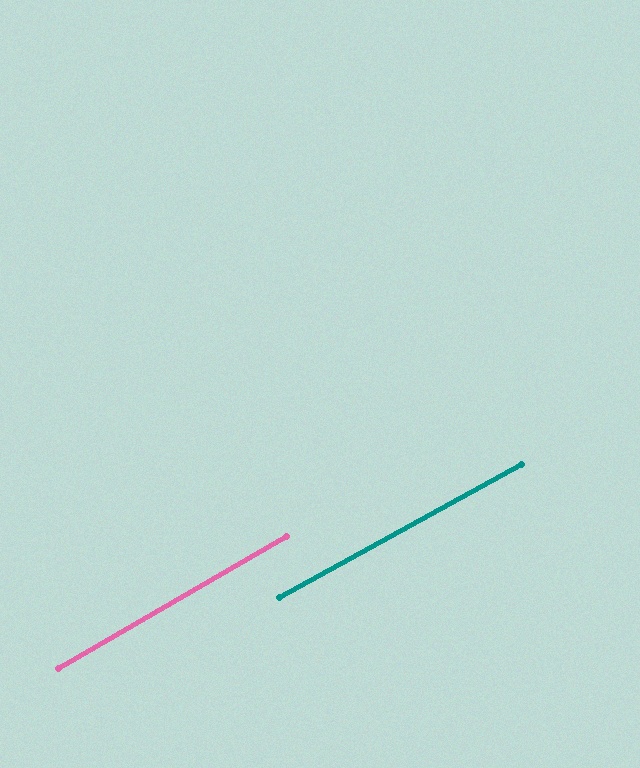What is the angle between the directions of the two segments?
Approximately 1 degree.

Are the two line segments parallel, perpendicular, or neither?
Parallel — their directions differ by only 1.3°.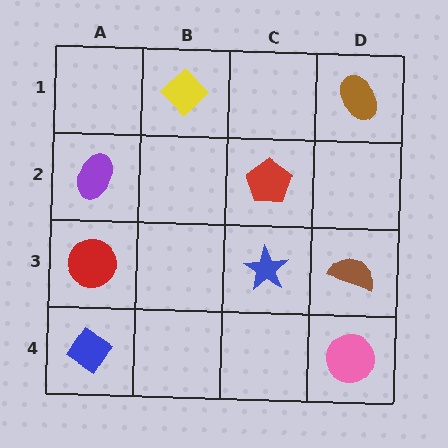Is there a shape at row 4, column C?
No, that cell is empty.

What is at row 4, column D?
A pink circle.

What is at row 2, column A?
A purple ellipse.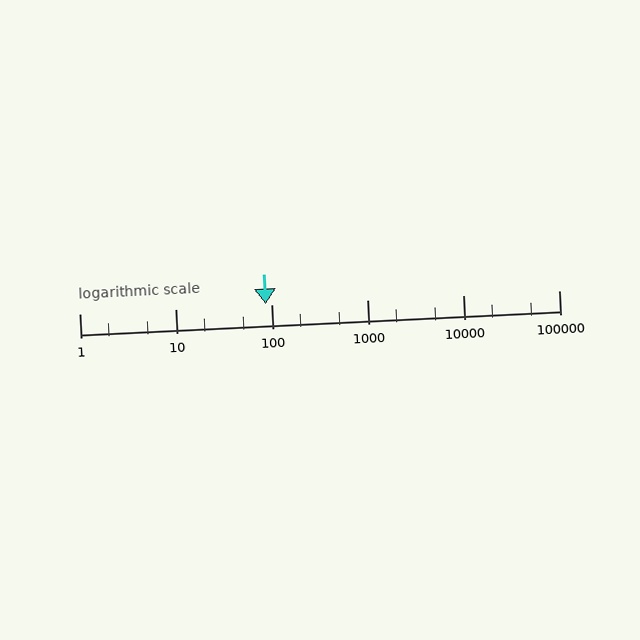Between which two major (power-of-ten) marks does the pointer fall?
The pointer is between 10 and 100.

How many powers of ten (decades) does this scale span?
The scale spans 5 decades, from 1 to 100000.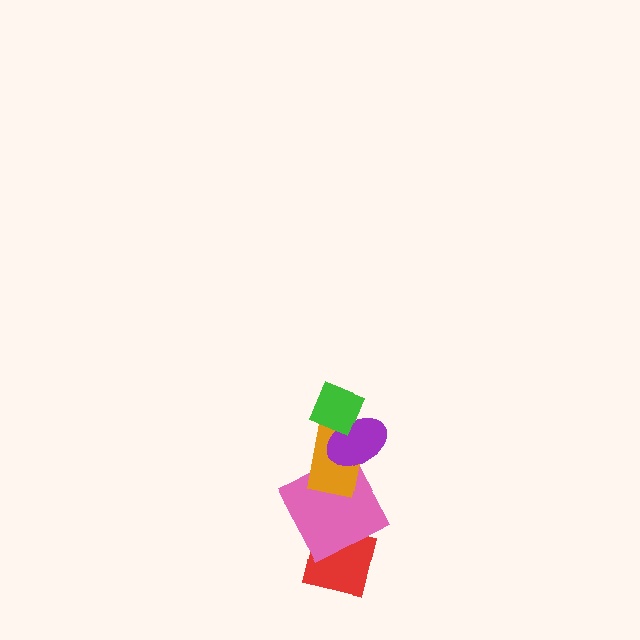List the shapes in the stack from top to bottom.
From top to bottom: the green diamond, the purple ellipse, the orange rectangle, the pink square, the red square.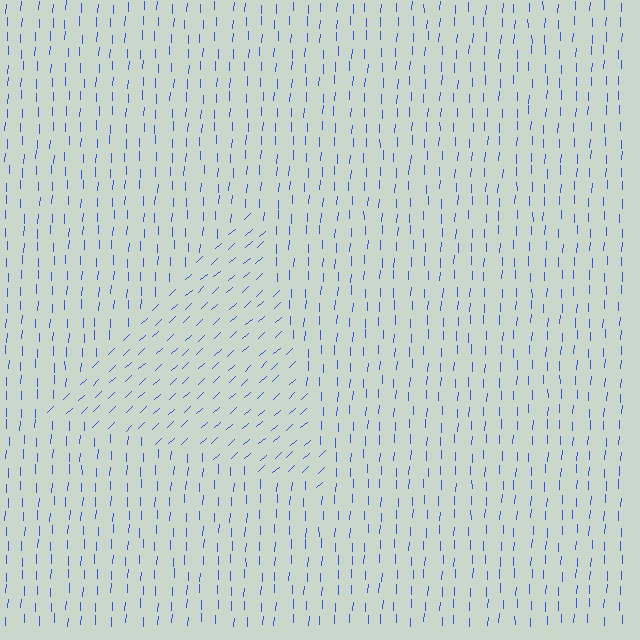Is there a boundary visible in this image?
Yes, there is a texture boundary formed by a change in line orientation.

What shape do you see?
I see a triangle.